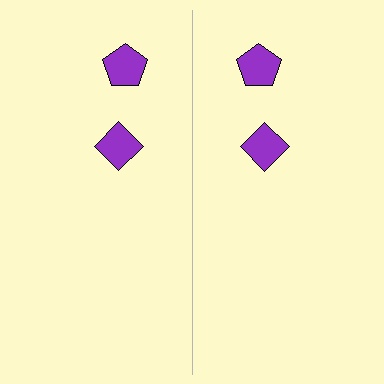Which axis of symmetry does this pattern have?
The pattern has a vertical axis of symmetry running through the center of the image.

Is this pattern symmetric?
Yes, this pattern has bilateral (reflection) symmetry.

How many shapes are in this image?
There are 4 shapes in this image.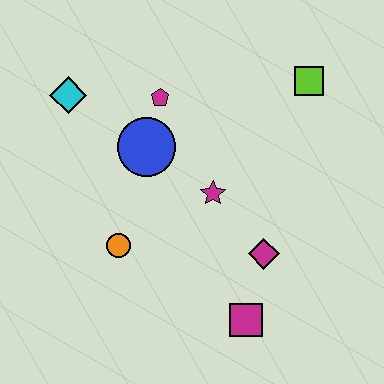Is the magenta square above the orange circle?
No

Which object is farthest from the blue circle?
The magenta square is farthest from the blue circle.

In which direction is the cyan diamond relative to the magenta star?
The cyan diamond is to the left of the magenta star.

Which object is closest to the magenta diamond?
The magenta square is closest to the magenta diamond.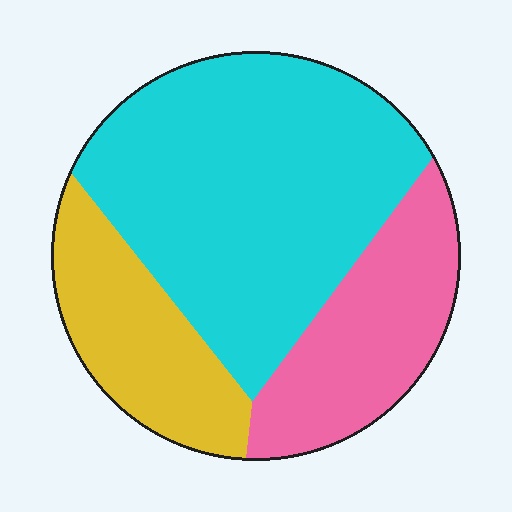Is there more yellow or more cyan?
Cyan.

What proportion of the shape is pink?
Pink covers roughly 25% of the shape.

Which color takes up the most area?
Cyan, at roughly 55%.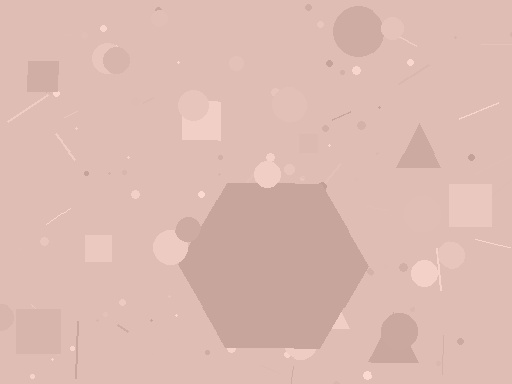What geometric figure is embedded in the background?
A hexagon is embedded in the background.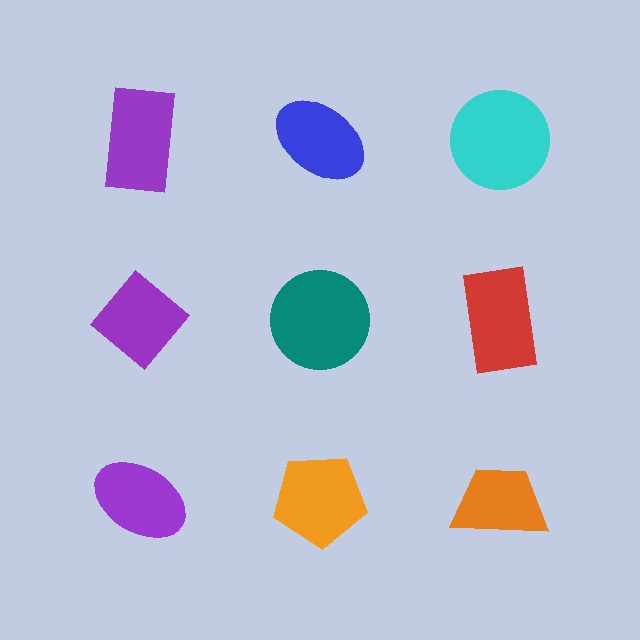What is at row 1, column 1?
A purple rectangle.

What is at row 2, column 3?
A red rectangle.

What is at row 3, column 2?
An orange pentagon.